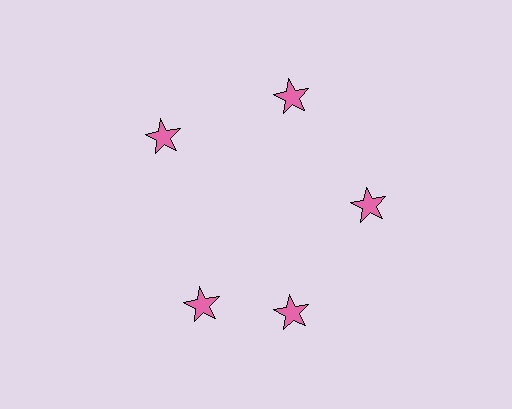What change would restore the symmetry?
The symmetry would be restored by rotating it back into even spacing with its neighbors so that all 5 stars sit at equal angles and equal distance from the center.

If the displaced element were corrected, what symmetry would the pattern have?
It would have 5-fold rotational symmetry — the pattern would map onto itself every 72 degrees.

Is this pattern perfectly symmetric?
No. The 5 pink stars are arranged in a ring, but one element near the 8 o'clock position is rotated out of alignment along the ring, breaking the 5-fold rotational symmetry.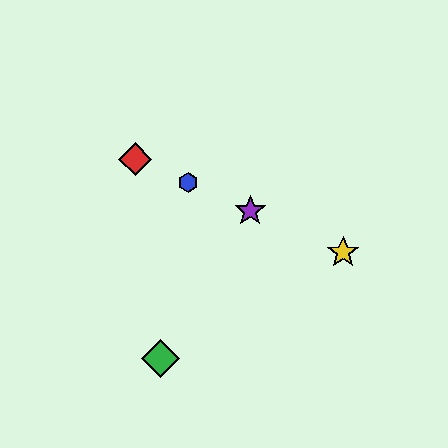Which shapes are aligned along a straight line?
The red diamond, the blue hexagon, the yellow star, the purple star are aligned along a straight line.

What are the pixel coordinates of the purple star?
The purple star is at (250, 211).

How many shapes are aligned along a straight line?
4 shapes (the red diamond, the blue hexagon, the yellow star, the purple star) are aligned along a straight line.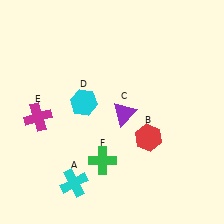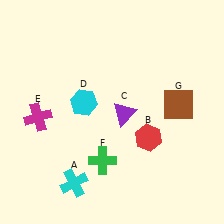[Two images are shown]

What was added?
A brown square (G) was added in Image 2.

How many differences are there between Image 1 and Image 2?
There is 1 difference between the two images.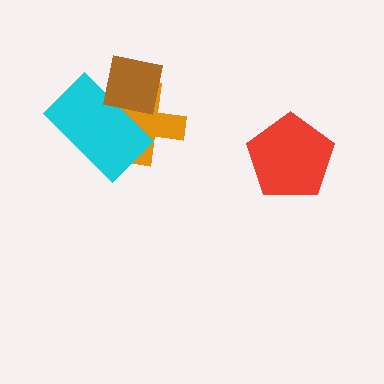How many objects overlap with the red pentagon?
0 objects overlap with the red pentagon.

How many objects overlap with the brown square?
2 objects overlap with the brown square.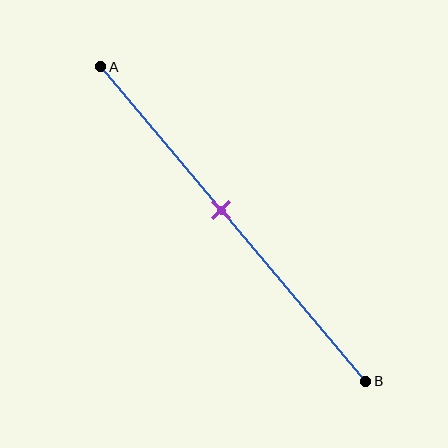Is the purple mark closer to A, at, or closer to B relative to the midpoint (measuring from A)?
The purple mark is closer to point A than the midpoint of segment AB.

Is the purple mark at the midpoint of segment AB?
No, the mark is at about 45% from A, not at the 50% midpoint.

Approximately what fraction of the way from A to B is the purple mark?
The purple mark is approximately 45% of the way from A to B.